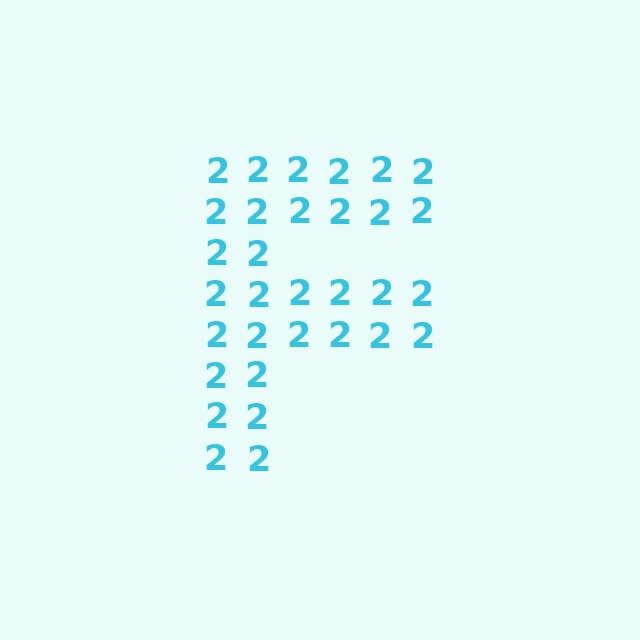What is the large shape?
The large shape is the letter F.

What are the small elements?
The small elements are digit 2's.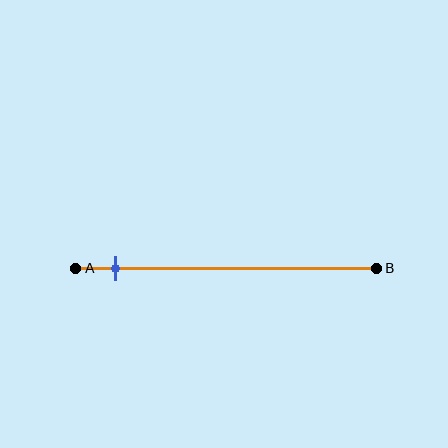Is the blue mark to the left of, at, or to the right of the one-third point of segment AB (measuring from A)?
The blue mark is to the left of the one-third point of segment AB.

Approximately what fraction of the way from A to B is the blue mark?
The blue mark is approximately 15% of the way from A to B.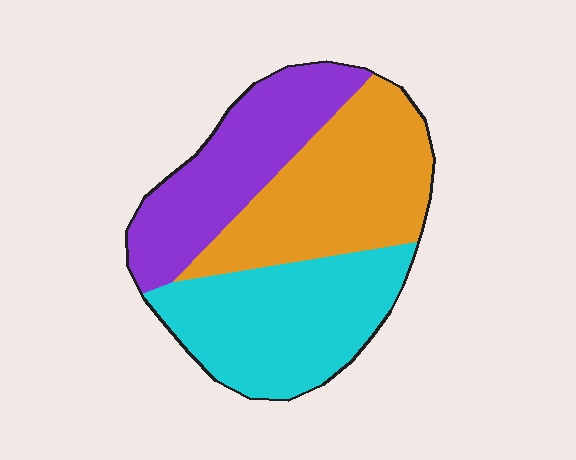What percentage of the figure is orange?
Orange covers around 35% of the figure.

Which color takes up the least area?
Purple, at roughly 30%.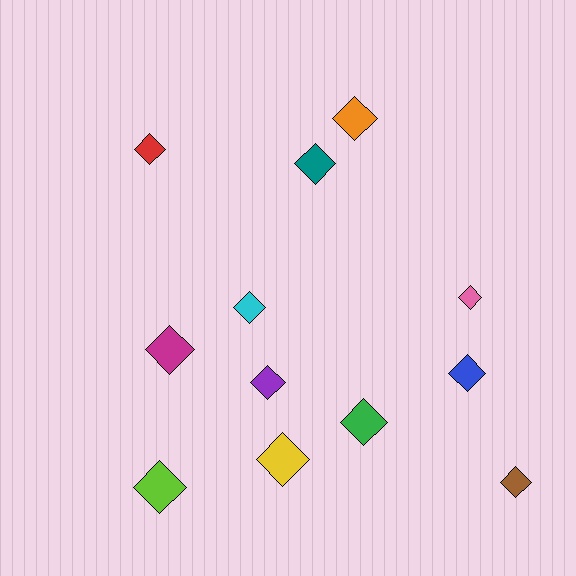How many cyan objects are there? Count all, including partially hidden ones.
There is 1 cyan object.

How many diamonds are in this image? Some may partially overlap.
There are 12 diamonds.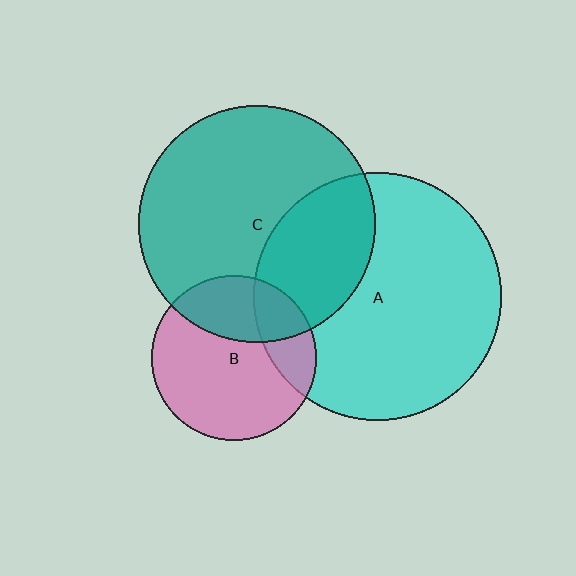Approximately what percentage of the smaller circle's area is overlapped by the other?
Approximately 20%.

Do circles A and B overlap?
Yes.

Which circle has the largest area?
Circle A (cyan).